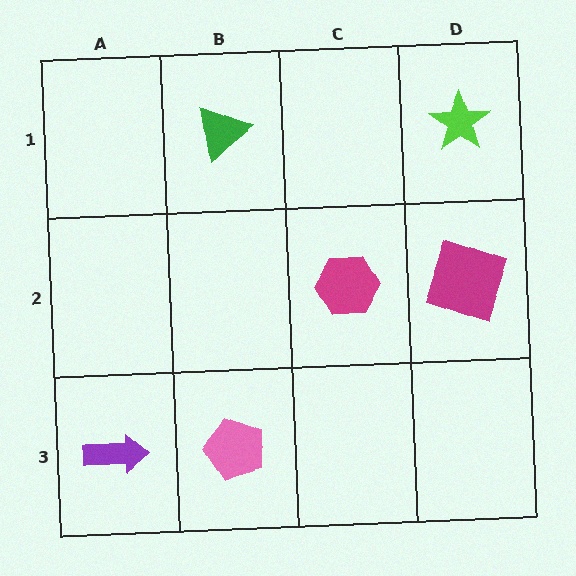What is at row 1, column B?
A green triangle.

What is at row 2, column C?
A magenta hexagon.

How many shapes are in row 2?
2 shapes.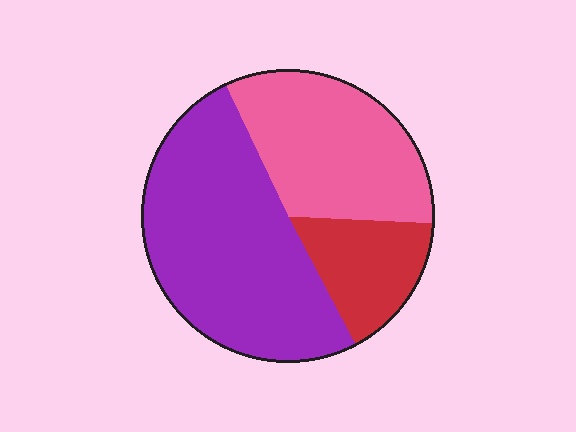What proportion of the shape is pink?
Pink covers about 35% of the shape.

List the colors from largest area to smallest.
From largest to smallest: purple, pink, red.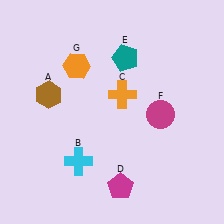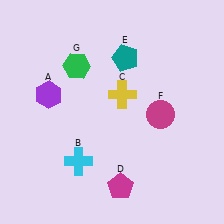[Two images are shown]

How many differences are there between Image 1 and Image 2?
There are 3 differences between the two images.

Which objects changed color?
A changed from brown to purple. C changed from orange to yellow. G changed from orange to green.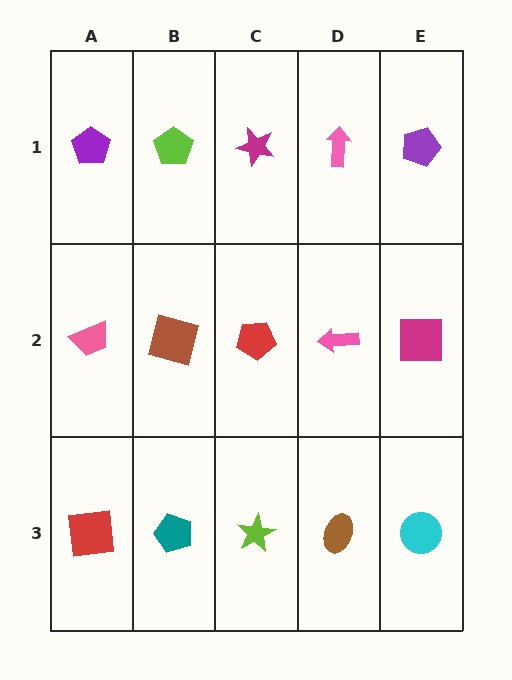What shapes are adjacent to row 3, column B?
A brown square (row 2, column B), a red square (row 3, column A), a lime star (row 3, column C).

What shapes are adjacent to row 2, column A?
A purple pentagon (row 1, column A), a red square (row 3, column A), a brown square (row 2, column B).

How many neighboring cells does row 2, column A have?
3.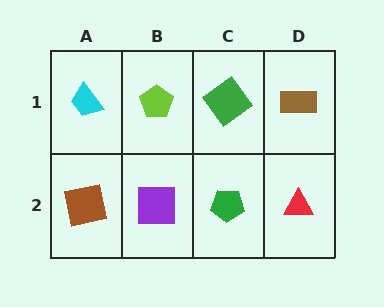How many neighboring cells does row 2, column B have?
3.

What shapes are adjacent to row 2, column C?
A green diamond (row 1, column C), a purple square (row 2, column B), a red triangle (row 2, column D).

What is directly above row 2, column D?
A brown rectangle.